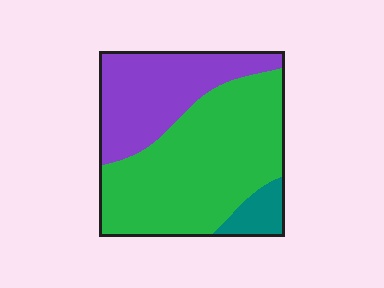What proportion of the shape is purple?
Purple takes up between a sixth and a third of the shape.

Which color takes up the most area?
Green, at roughly 60%.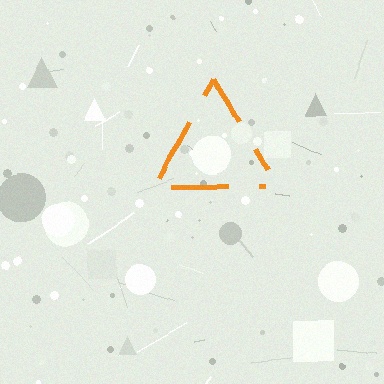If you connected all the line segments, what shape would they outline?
They would outline a triangle.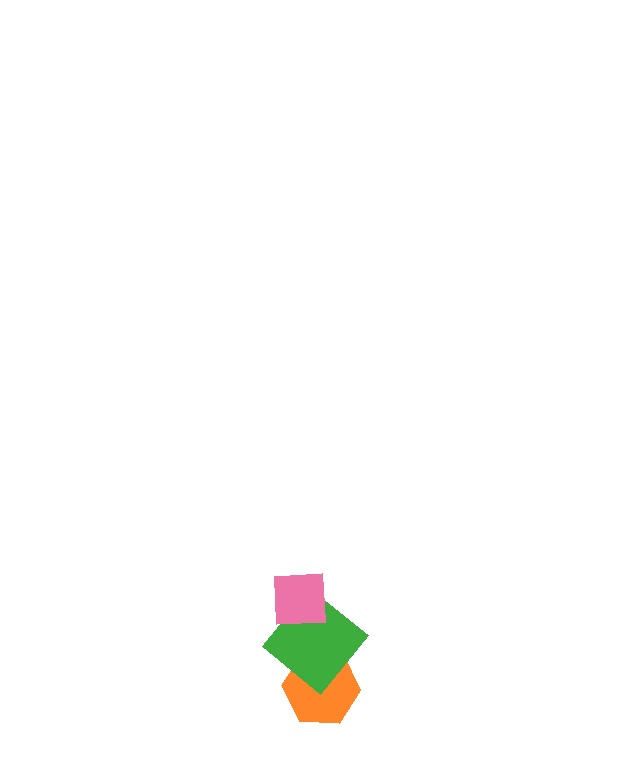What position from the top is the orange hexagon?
The orange hexagon is 3rd from the top.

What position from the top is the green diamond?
The green diamond is 2nd from the top.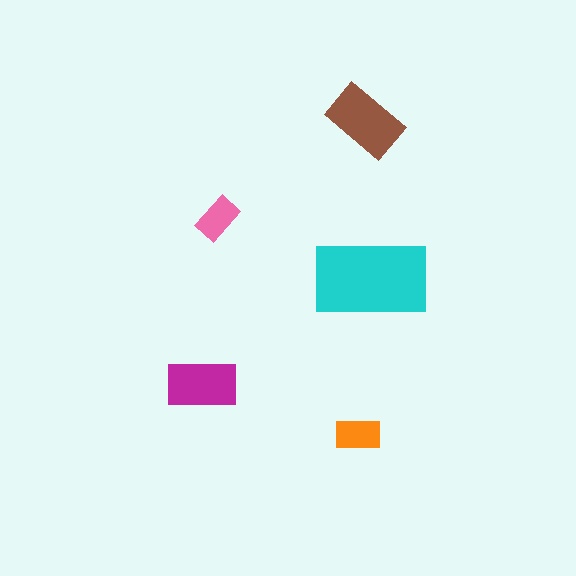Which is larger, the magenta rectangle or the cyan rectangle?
The cyan one.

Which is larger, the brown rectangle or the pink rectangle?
The brown one.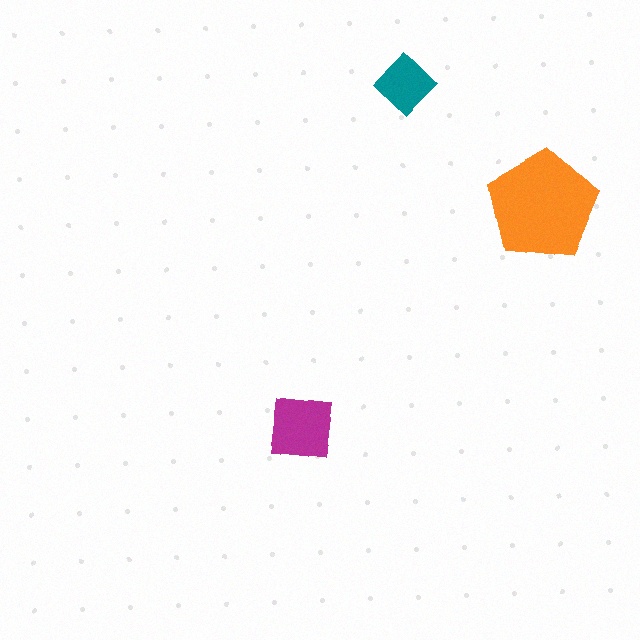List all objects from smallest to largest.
The teal diamond, the magenta square, the orange pentagon.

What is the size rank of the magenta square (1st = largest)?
2nd.